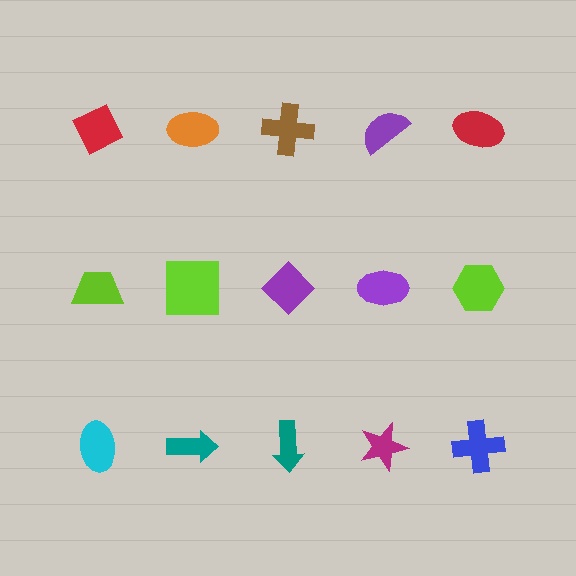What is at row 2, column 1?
A lime trapezoid.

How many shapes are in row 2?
5 shapes.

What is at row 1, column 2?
An orange ellipse.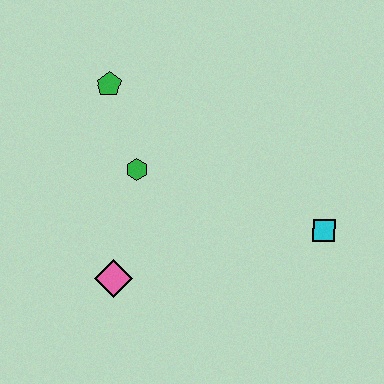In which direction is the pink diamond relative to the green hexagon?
The pink diamond is below the green hexagon.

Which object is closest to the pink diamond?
The green hexagon is closest to the pink diamond.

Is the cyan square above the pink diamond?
Yes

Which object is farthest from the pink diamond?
The cyan square is farthest from the pink diamond.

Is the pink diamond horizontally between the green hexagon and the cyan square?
No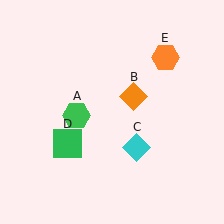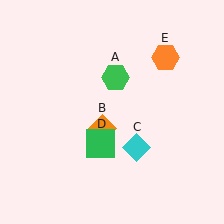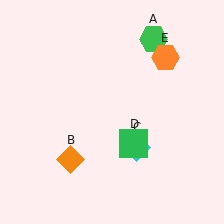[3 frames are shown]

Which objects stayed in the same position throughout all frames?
Cyan diamond (object C) and orange hexagon (object E) remained stationary.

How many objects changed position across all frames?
3 objects changed position: green hexagon (object A), orange diamond (object B), green square (object D).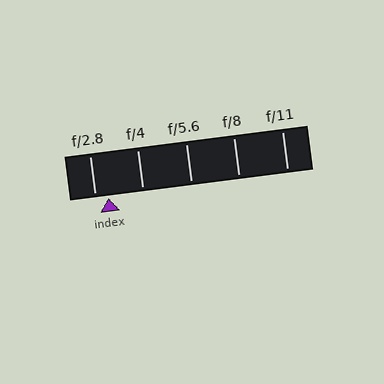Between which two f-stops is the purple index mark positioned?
The index mark is between f/2.8 and f/4.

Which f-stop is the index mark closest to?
The index mark is closest to f/2.8.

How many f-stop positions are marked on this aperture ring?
There are 5 f-stop positions marked.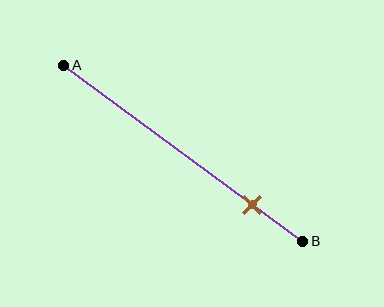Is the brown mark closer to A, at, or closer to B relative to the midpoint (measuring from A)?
The brown mark is closer to point B than the midpoint of segment AB.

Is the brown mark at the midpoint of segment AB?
No, the mark is at about 80% from A, not at the 50% midpoint.